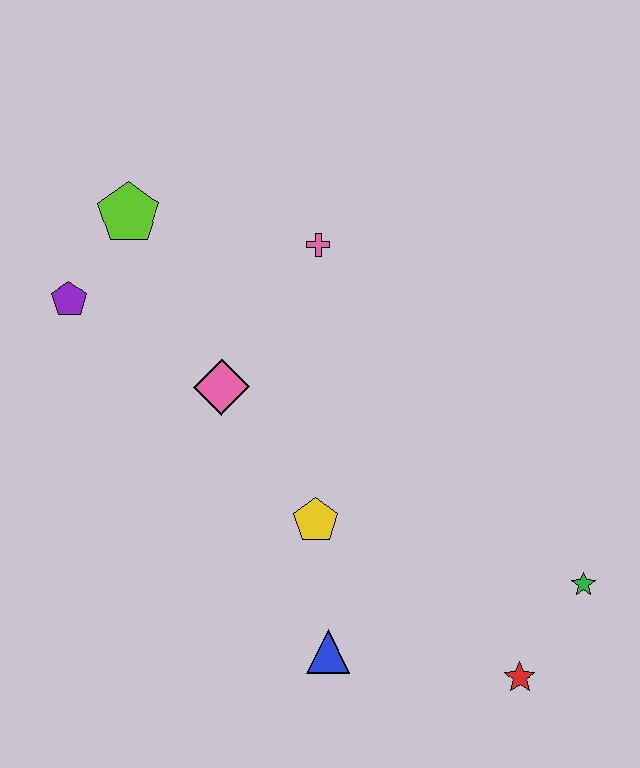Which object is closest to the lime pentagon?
The purple pentagon is closest to the lime pentagon.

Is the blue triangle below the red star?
No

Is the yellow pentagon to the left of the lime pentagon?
No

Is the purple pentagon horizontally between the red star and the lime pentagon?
No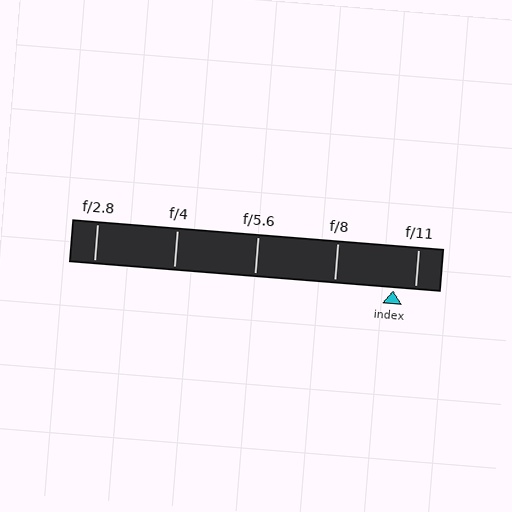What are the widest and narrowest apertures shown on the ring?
The widest aperture shown is f/2.8 and the narrowest is f/11.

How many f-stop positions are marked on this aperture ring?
There are 5 f-stop positions marked.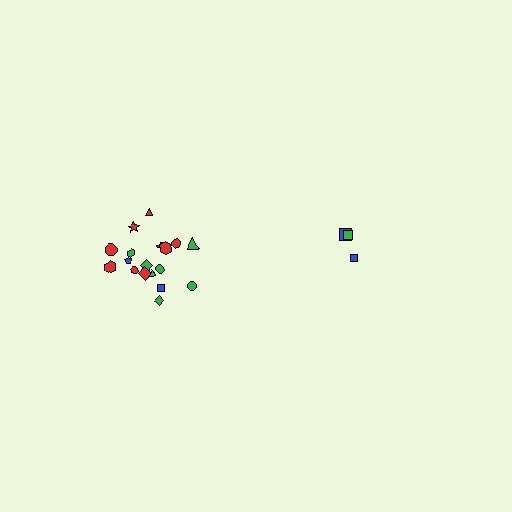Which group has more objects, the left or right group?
The left group.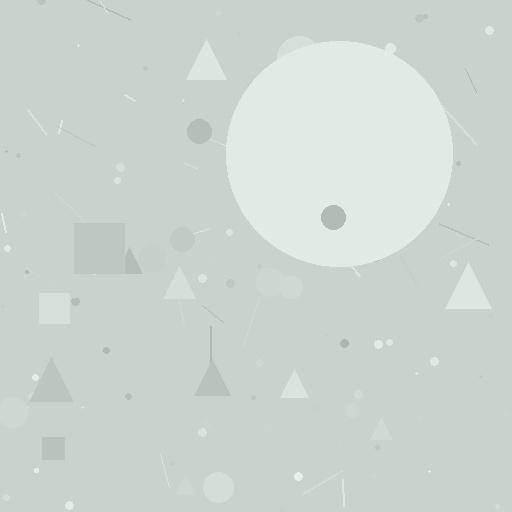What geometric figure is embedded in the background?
A circle is embedded in the background.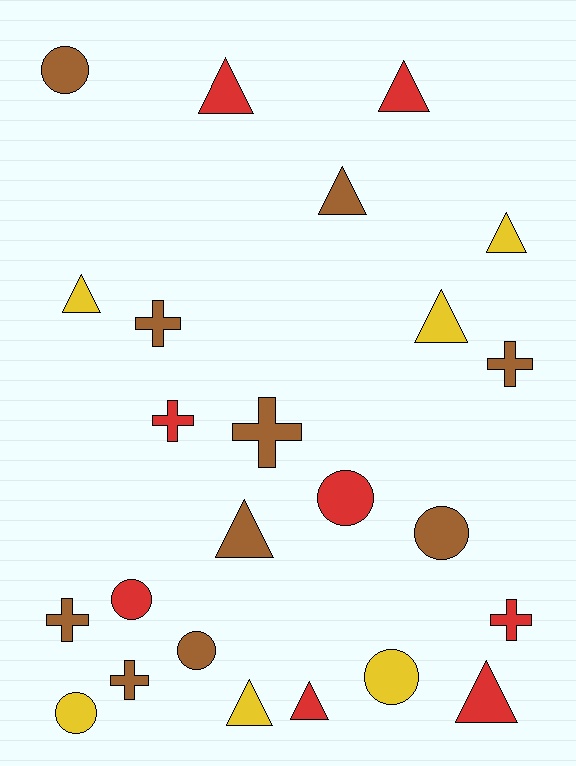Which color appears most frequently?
Brown, with 10 objects.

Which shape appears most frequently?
Triangle, with 10 objects.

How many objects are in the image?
There are 24 objects.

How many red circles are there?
There are 2 red circles.